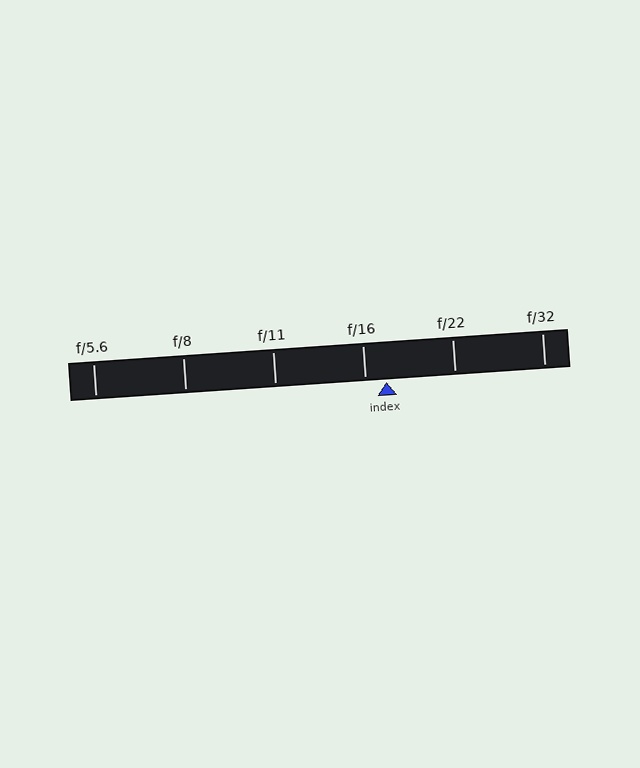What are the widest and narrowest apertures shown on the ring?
The widest aperture shown is f/5.6 and the narrowest is f/32.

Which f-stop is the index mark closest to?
The index mark is closest to f/16.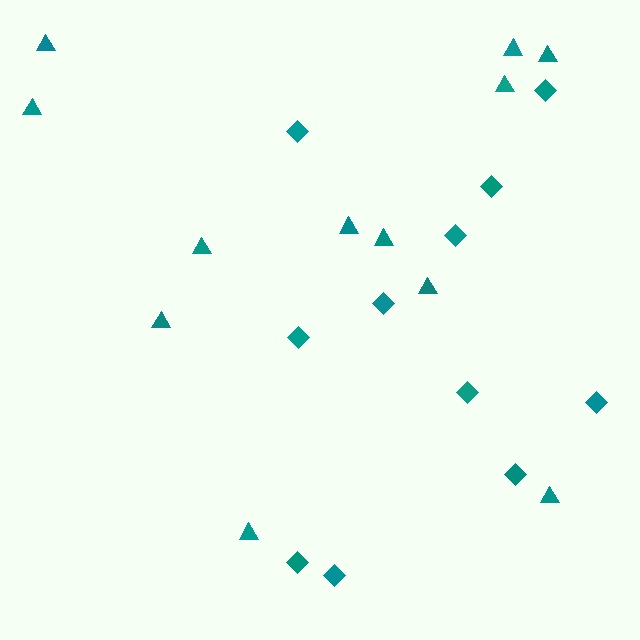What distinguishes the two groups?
There are 2 groups: one group of diamonds (11) and one group of triangles (12).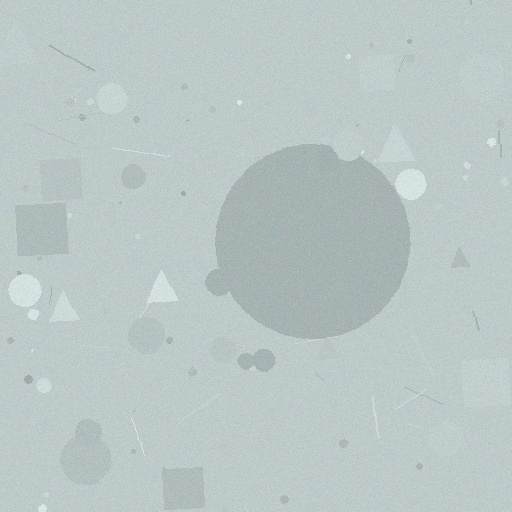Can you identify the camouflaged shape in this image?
The camouflaged shape is a circle.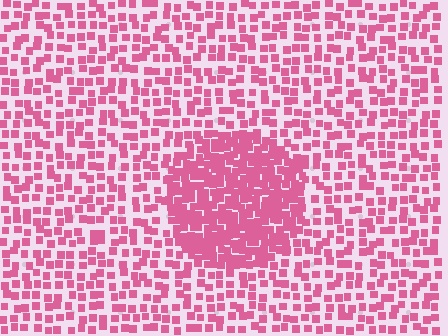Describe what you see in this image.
The image contains small pink elements arranged at two different densities. A circle-shaped region is visible where the elements are more densely packed than the surrounding area.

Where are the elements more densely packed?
The elements are more densely packed inside the circle boundary.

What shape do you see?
I see a circle.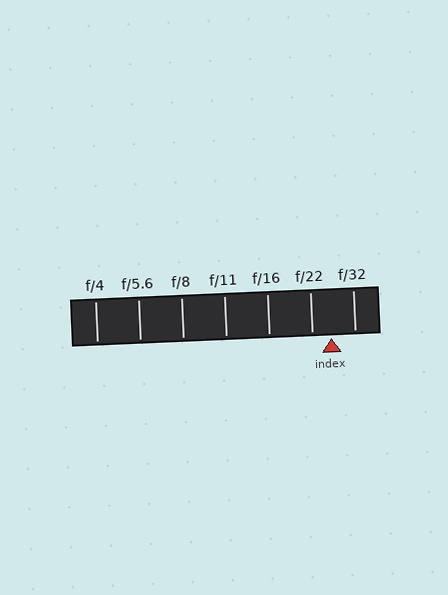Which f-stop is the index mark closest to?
The index mark is closest to f/22.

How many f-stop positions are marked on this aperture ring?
There are 7 f-stop positions marked.